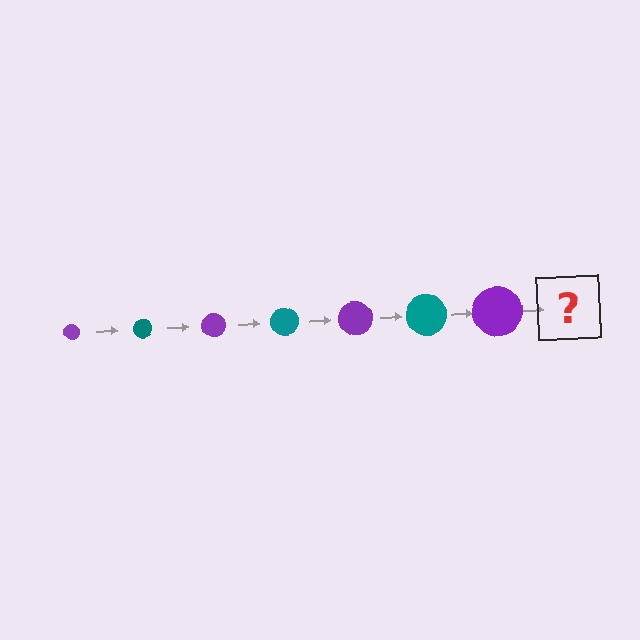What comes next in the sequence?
The next element should be a teal circle, larger than the previous one.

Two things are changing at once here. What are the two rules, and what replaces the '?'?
The two rules are that the circle grows larger each step and the color cycles through purple and teal. The '?' should be a teal circle, larger than the previous one.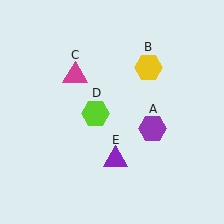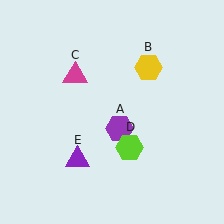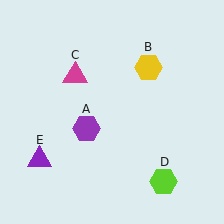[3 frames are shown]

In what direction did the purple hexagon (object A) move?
The purple hexagon (object A) moved left.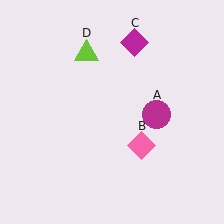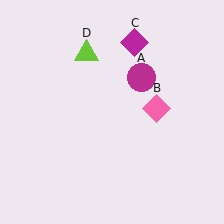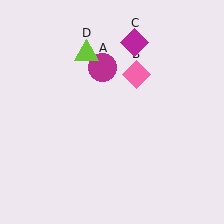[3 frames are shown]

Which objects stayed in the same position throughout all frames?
Magenta diamond (object C) and lime triangle (object D) remained stationary.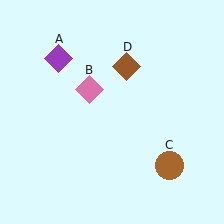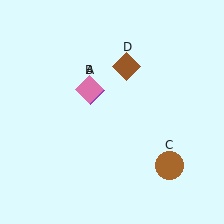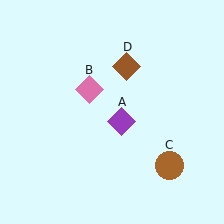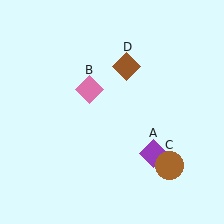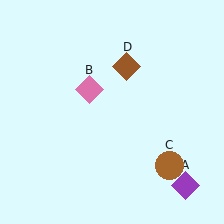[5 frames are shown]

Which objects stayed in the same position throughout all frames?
Pink diamond (object B) and brown circle (object C) and brown diamond (object D) remained stationary.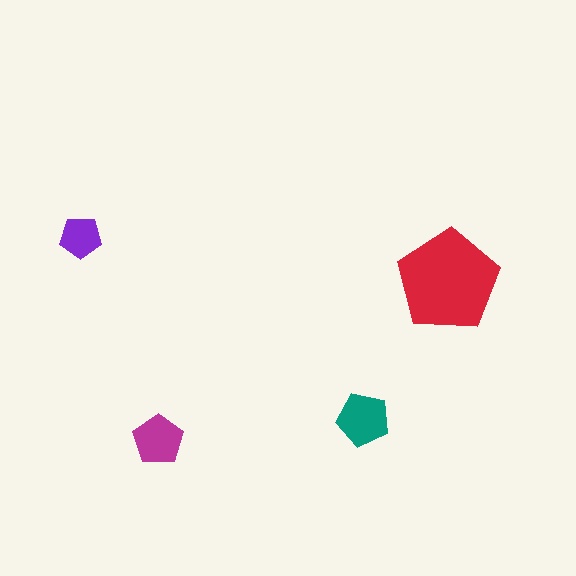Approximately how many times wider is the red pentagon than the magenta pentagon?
About 2 times wider.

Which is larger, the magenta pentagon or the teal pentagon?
The teal one.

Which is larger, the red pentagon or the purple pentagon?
The red one.